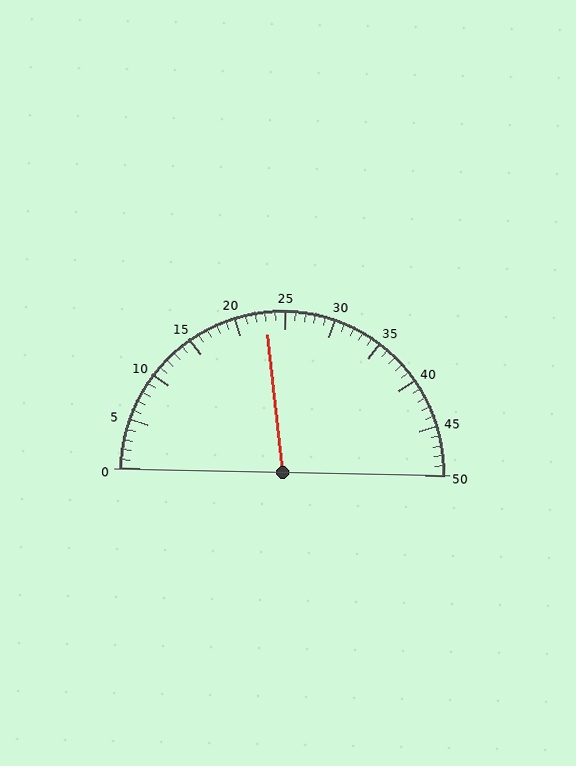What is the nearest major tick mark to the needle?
The nearest major tick mark is 25.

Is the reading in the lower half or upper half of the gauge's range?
The reading is in the lower half of the range (0 to 50).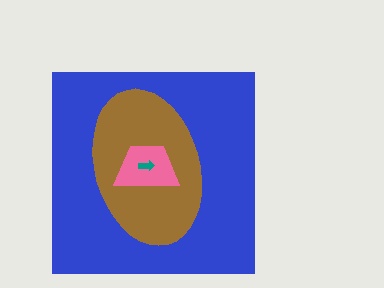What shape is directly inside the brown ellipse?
The pink trapezoid.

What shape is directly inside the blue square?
The brown ellipse.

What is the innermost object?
The teal arrow.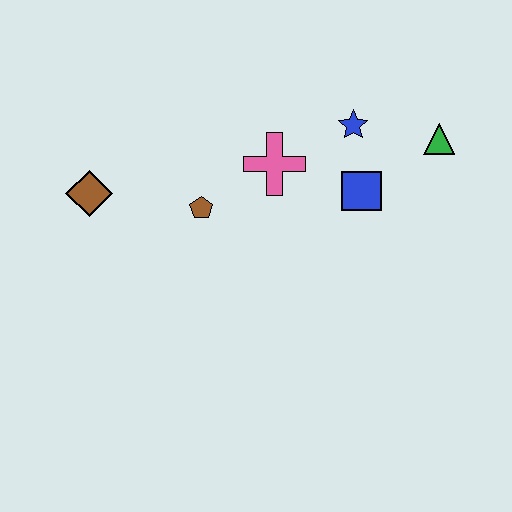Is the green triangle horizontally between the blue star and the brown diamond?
No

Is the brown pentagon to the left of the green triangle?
Yes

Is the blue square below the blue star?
Yes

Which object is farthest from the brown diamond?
The green triangle is farthest from the brown diamond.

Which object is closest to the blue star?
The blue square is closest to the blue star.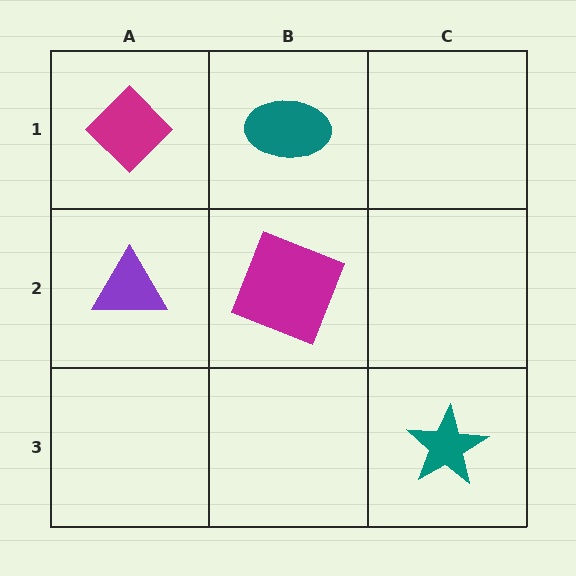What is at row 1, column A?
A magenta diamond.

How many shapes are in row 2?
2 shapes.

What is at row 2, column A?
A purple triangle.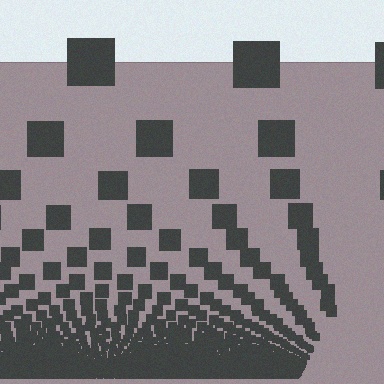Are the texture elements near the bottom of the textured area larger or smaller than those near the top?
Smaller. The gradient is inverted — elements near the bottom are smaller and denser.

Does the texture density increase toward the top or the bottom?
Density increases toward the bottom.